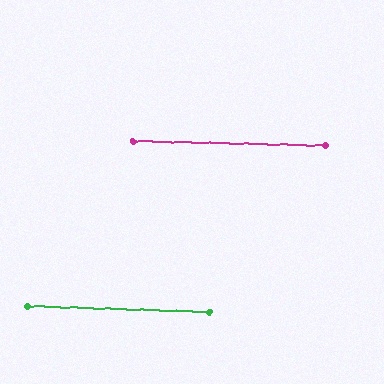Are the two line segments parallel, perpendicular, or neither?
Parallel — their directions differ by only 0.2°.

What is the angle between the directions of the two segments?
Approximately 0 degrees.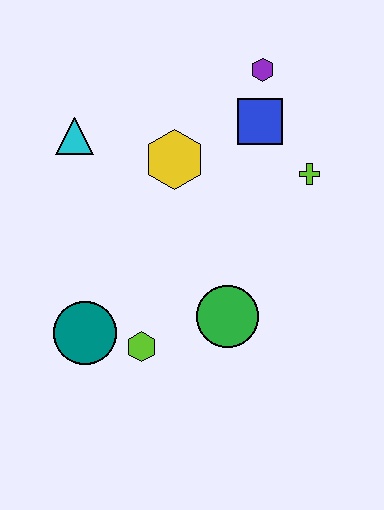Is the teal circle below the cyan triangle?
Yes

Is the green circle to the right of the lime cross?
No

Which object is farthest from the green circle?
The purple hexagon is farthest from the green circle.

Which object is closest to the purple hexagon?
The blue square is closest to the purple hexagon.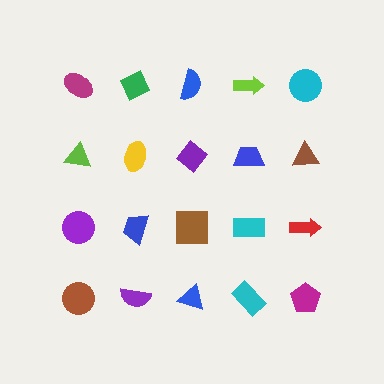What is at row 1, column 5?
A cyan circle.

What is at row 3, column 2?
A blue trapezoid.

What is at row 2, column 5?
A brown triangle.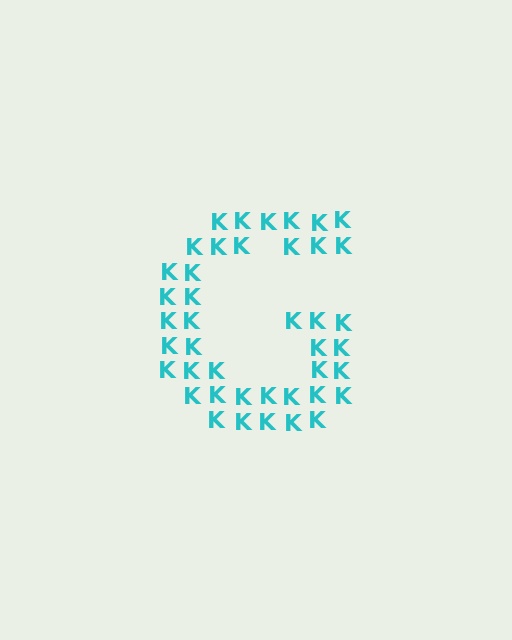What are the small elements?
The small elements are letter K's.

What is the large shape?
The large shape is the letter G.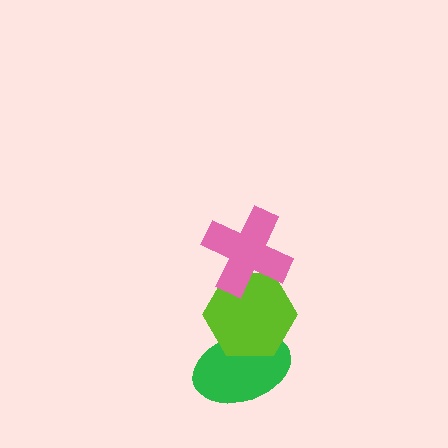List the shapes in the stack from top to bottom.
From top to bottom: the pink cross, the lime hexagon, the green ellipse.